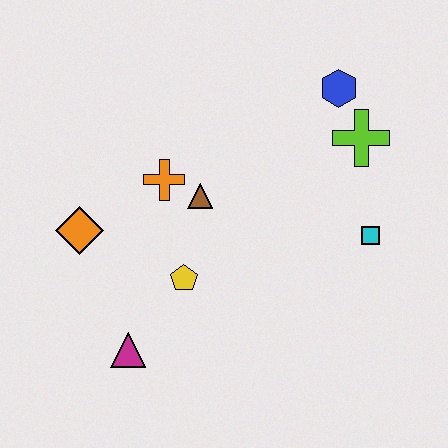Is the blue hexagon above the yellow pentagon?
Yes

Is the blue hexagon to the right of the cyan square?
No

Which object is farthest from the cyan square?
The orange diamond is farthest from the cyan square.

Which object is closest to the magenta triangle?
The yellow pentagon is closest to the magenta triangle.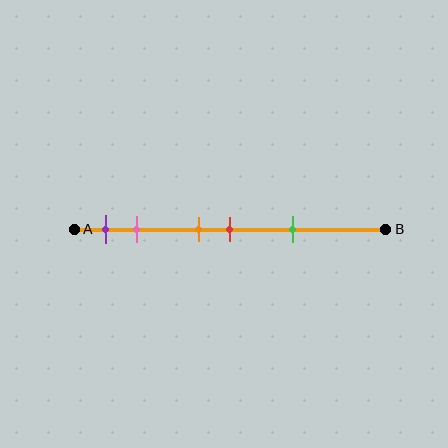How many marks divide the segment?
There are 5 marks dividing the segment.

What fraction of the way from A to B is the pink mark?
The pink mark is approximately 20% (0.2) of the way from A to B.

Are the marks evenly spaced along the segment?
No, the marks are not evenly spaced.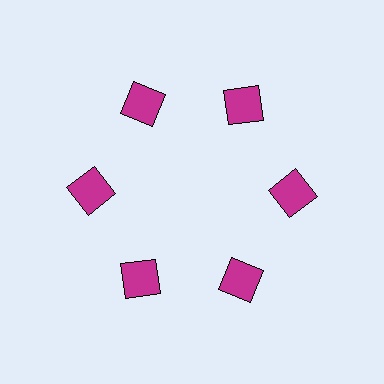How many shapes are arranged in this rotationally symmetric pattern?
There are 6 shapes, arranged in 6 groups of 1.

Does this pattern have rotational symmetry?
Yes, this pattern has 6-fold rotational symmetry. It looks the same after rotating 60 degrees around the center.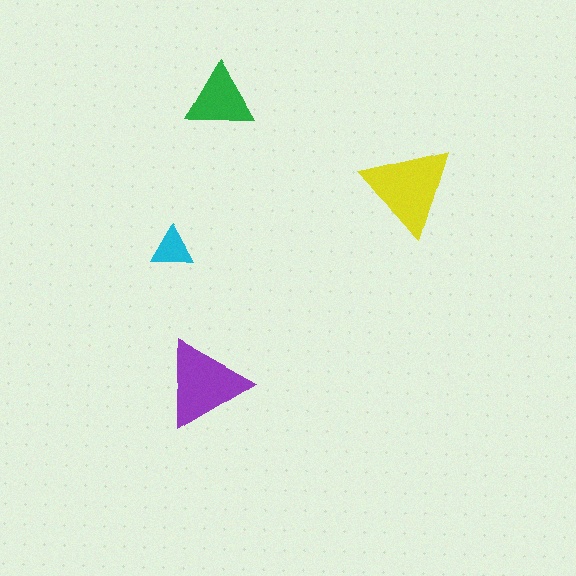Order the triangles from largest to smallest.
the yellow one, the purple one, the green one, the cyan one.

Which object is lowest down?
The purple triangle is bottommost.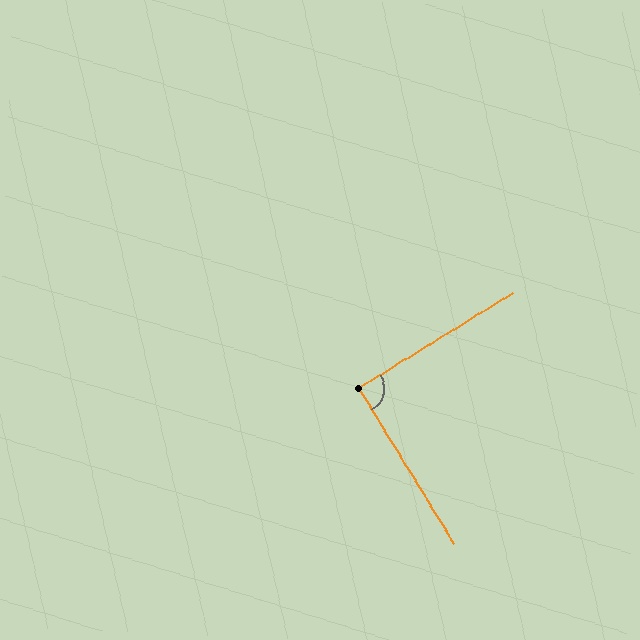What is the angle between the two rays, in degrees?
Approximately 90 degrees.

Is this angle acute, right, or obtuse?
It is approximately a right angle.